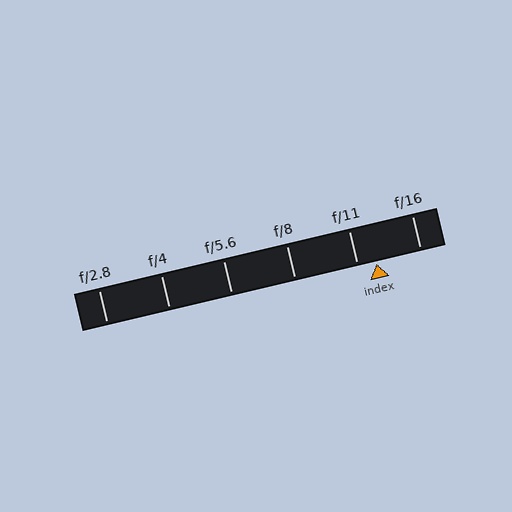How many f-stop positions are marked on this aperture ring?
There are 6 f-stop positions marked.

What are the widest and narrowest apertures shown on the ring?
The widest aperture shown is f/2.8 and the narrowest is f/16.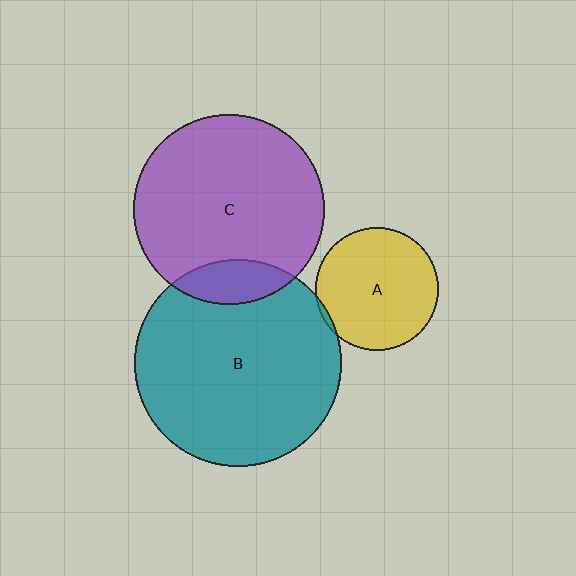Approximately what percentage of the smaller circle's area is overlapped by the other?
Approximately 15%.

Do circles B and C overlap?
Yes.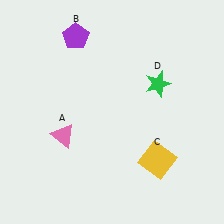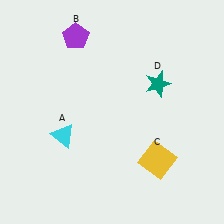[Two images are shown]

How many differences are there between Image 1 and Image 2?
There are 2 differences between the two images.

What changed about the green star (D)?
In Image 1, D is green. In Image 2, it changed to teal.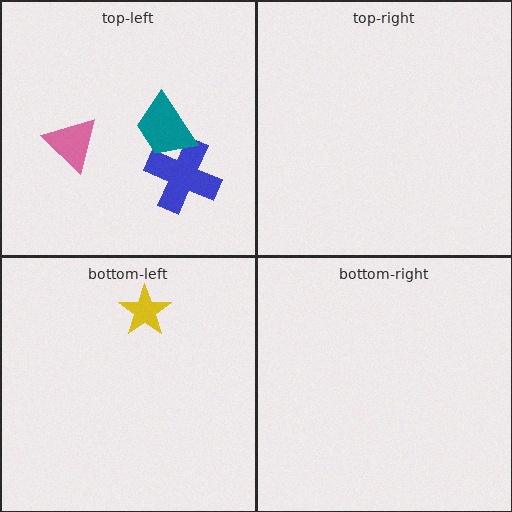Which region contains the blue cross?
The top-left region.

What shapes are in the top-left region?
The blue cross, the pink triangle, the teal trapezoid.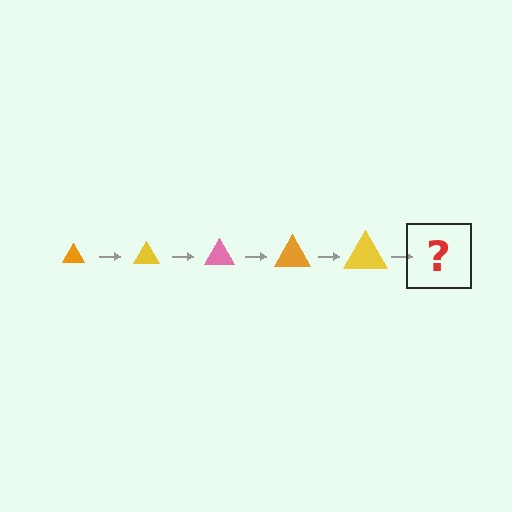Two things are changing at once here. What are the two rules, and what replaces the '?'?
The two rules are that the triangle grows larger each step and the color cycles through orange, yellow, and pink. The '?' should be a pink triangle, larger than the previous one.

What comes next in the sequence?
The next element should be a pink triangle, larger than the previous one.